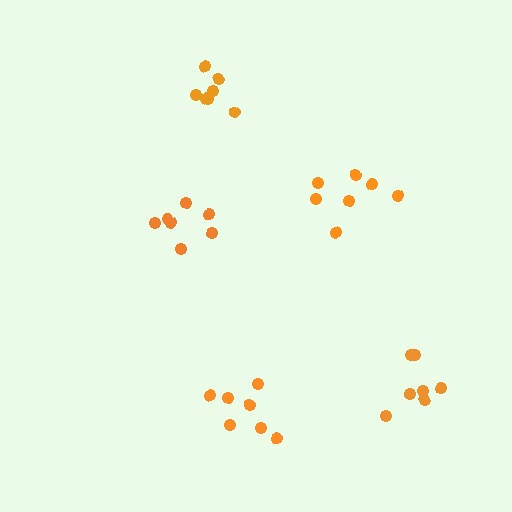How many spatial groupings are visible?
There are 5 spatial groupings.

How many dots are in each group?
Group 1: 7 dots, Group 2: 7 dots, Group 3: 7 dots, Group 4: 7 dots, Group 5: 7 dots (35 total).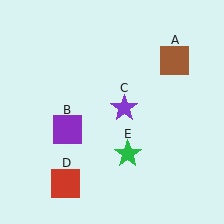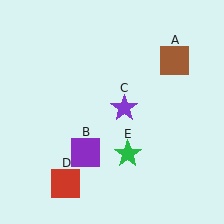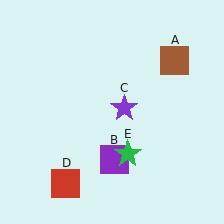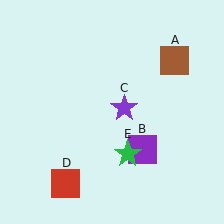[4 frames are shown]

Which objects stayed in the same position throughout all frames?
Brown square (object A) and purple star (object C) and red square (object D) and green star (object E) remained stationary.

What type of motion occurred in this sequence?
The purple square (object B) rotated counterclockwise around the center of the scene.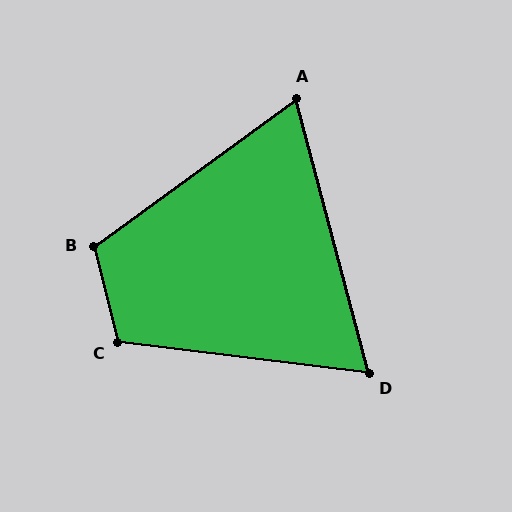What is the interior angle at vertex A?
Approximately 69 degrees (acute).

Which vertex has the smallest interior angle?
D, at approximately 68 degrees.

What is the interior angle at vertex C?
Approximately 111 degrees (obtuse).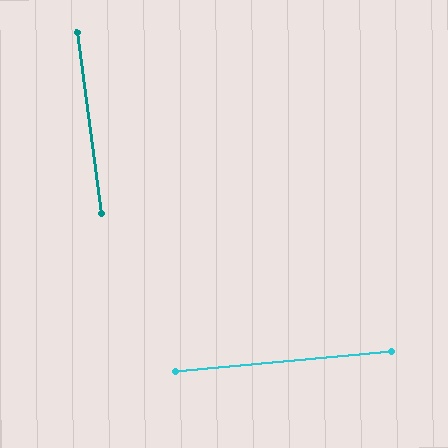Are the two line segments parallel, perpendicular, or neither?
Perpendicular — they meet at approximately 88°.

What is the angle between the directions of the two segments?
Approximately 88 degrees.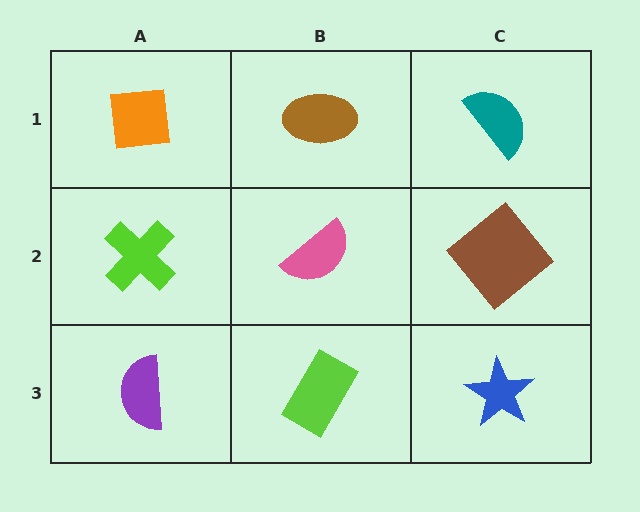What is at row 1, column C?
A teal semicircle.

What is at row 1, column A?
An orange square.